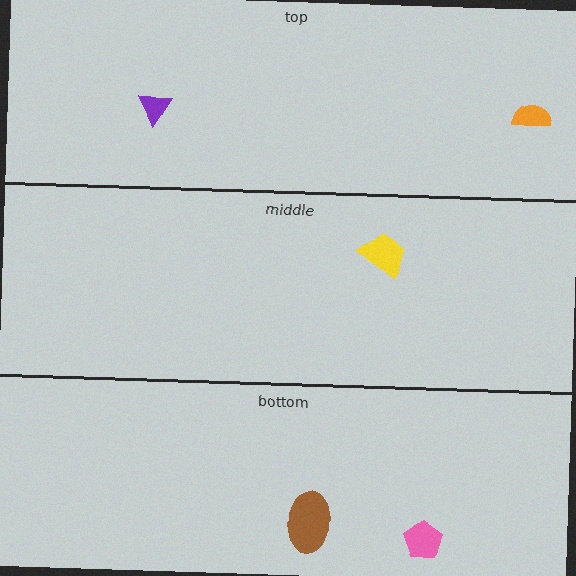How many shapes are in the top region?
2.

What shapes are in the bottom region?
The brown ellipse, the pink pentagon.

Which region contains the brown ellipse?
The bottom region.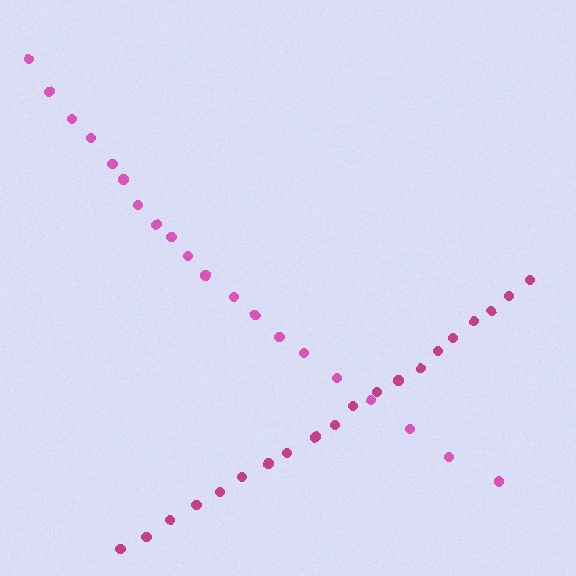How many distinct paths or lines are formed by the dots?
There are 2 distinct paths.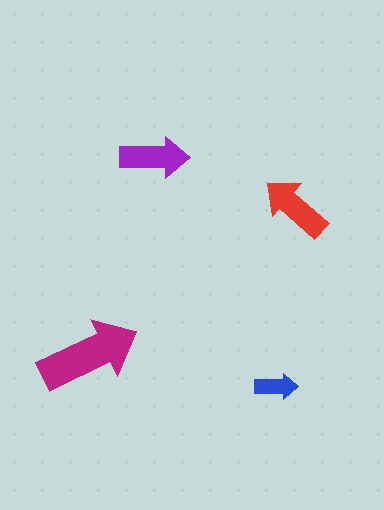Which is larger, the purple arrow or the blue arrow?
The purple one.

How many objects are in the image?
There are 4 objects in the image.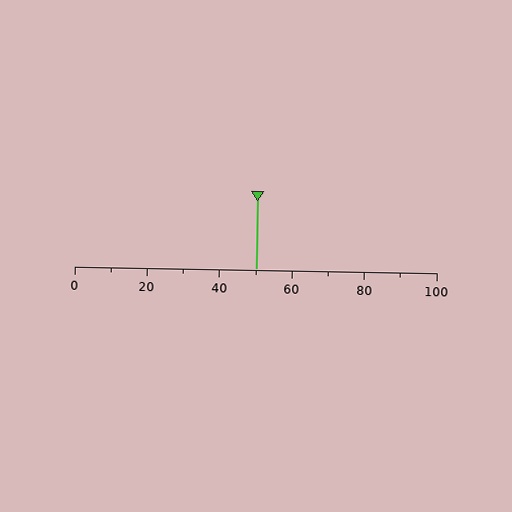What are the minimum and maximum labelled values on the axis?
The axis runs from 0 to 100.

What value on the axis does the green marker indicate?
The marker indicates approximately 50.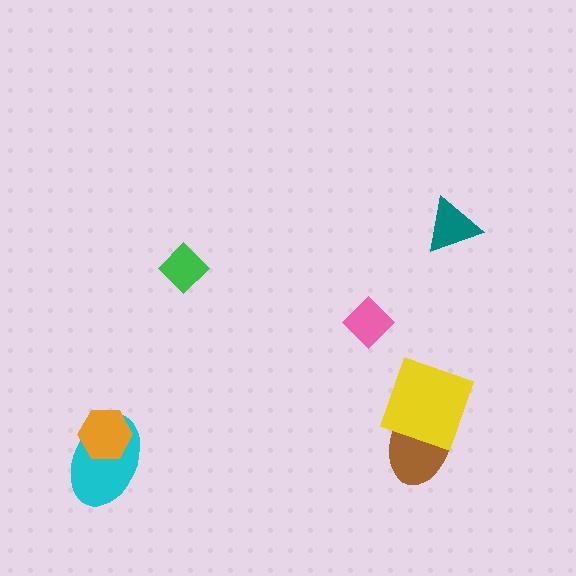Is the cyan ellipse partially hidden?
Yes, it is partially covered by another shape.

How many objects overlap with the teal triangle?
0 objects overlap with the teal triangle.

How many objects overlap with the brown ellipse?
1 object overlaps with the brown ellipse.